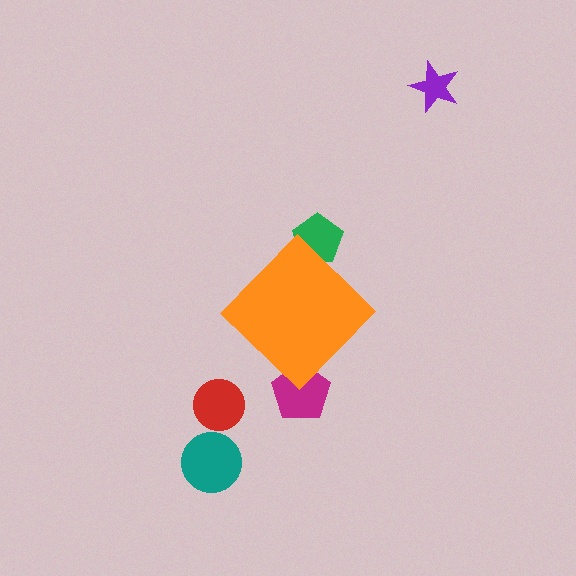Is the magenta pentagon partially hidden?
Yes, the magenta pentagon is partially hidden behind the orange diamond.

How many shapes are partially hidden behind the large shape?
2 shapes are partially hidden.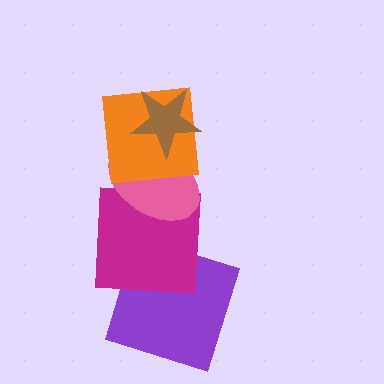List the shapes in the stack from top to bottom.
From top to bottom: the brown star, the orange square, the pink ellipse, the magenta square, the purple square.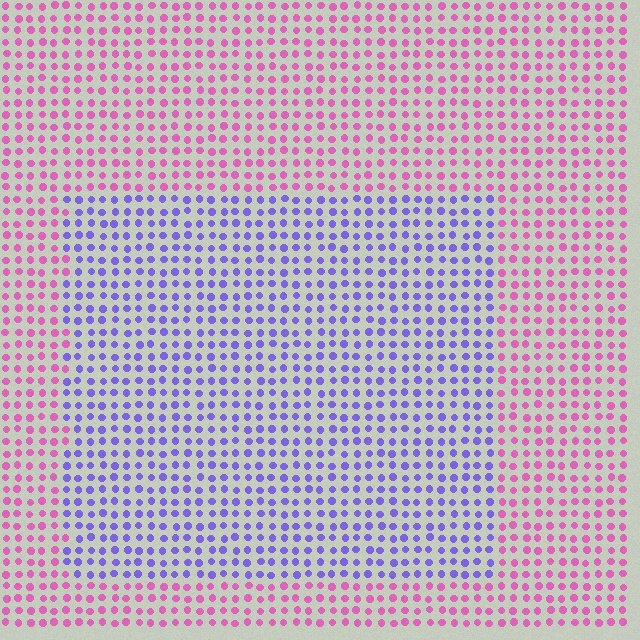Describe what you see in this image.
The image is filled with small pink elements in a uniform arrangement. A rectangle-shaped region is visible where the elements are tinted to a slightly different hue, forming a subtle color boundary.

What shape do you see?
I see a rectangle.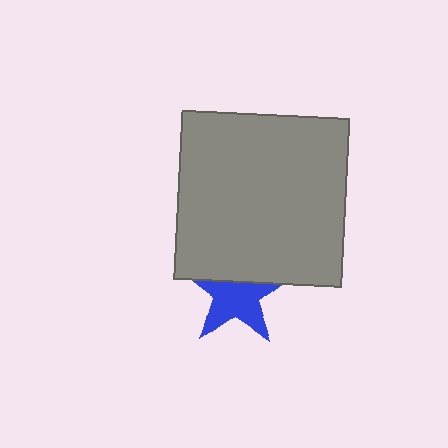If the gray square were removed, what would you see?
You would see the complete blue star.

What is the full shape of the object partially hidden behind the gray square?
The partially hidden object is a blue star.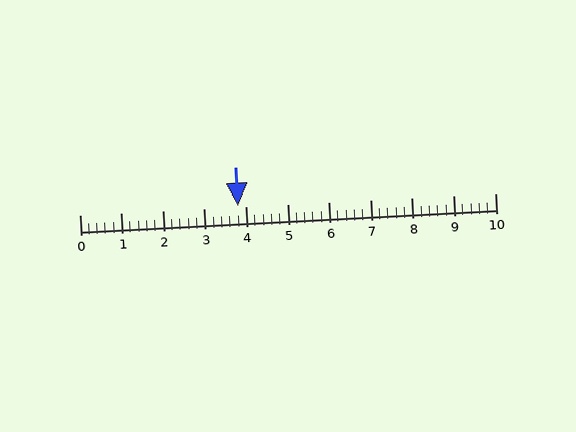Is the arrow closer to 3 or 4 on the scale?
The arrow is closer to 4.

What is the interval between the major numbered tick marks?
The major tick marks are spaced 1 units apart.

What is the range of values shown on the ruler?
The ruler shows values from 0 to 10.